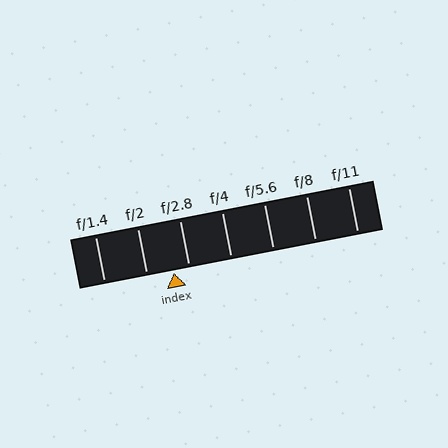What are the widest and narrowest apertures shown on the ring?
The widest aperture shown is f/1.4 and the narrowest is f/11.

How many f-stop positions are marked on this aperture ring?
There are 7 f-stop positions marked.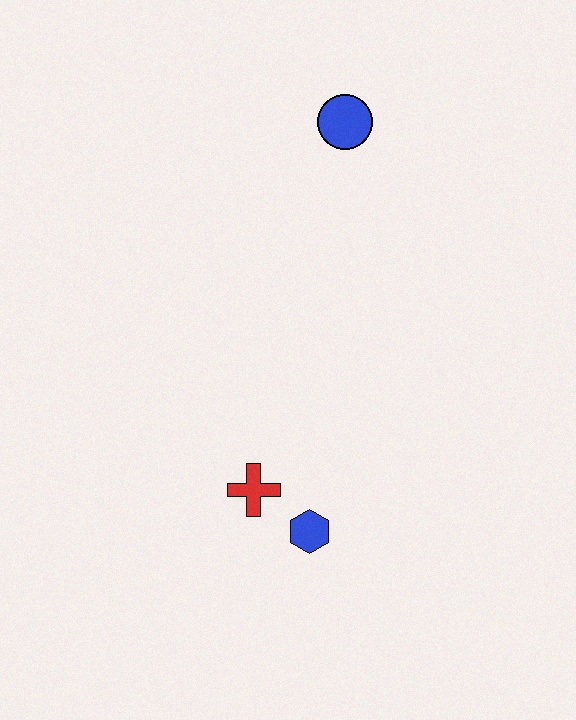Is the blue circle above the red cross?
Yes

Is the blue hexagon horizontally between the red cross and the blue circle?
Yes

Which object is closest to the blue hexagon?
The red cross is closest to the blue hexagon.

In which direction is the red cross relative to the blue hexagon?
The red cross is to the left of the blue hexagon.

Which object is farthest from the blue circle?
The blue hexagon is farthest from the blue circle.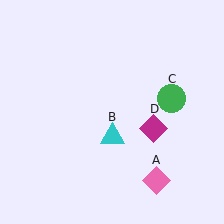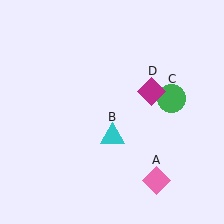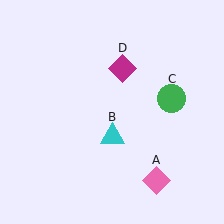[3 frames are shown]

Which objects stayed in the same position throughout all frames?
Pink diamond (object A) and cyan triangle (object B) and green circle (object C) remained stationary.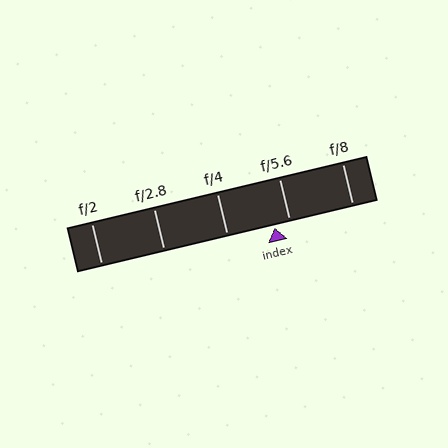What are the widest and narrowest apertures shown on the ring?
The widest aperture shown is f/2 and the narrowest is f/8.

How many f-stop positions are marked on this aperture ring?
There are 5 f-stop positions marked.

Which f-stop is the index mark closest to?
The index mark is closest to f/5.6.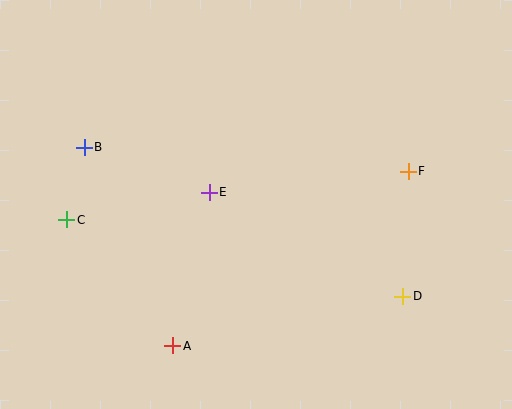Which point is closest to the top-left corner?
Point B is closest to the top-left corner.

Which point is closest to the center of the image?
Point E at (209, 192) is closest to the center.